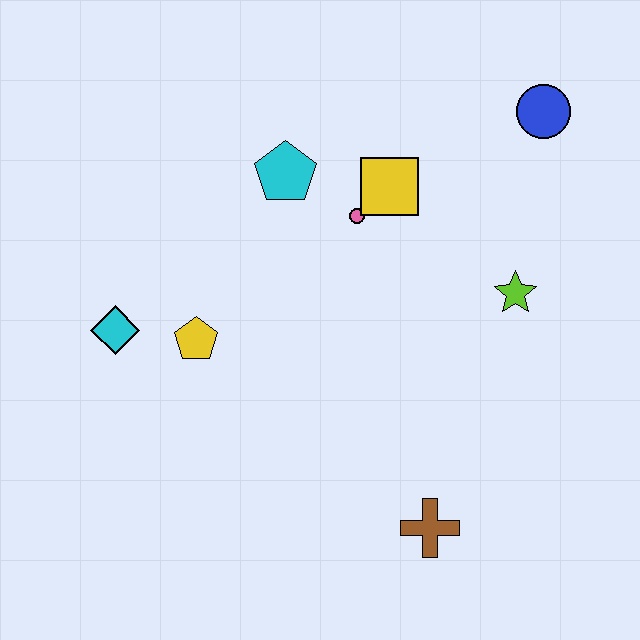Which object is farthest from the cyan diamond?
The blue circle is farthest from the cyan diamond.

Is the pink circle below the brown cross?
No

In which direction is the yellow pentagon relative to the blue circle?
The yellow pentagon is to the left of the blue circle.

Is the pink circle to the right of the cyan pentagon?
Yes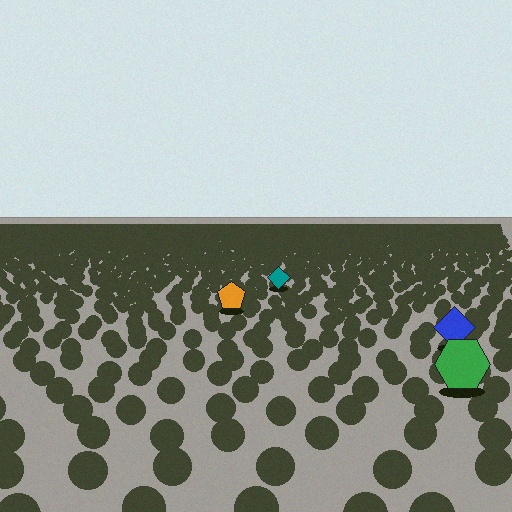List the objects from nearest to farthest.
From nearest to farthest: the green hexagon, the blue diamond, the orange pentagon, the teal diamond.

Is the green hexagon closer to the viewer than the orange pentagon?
Yes. The green hexagon is closer — you can tell from the texture gradient: the ground texture is coarser near it.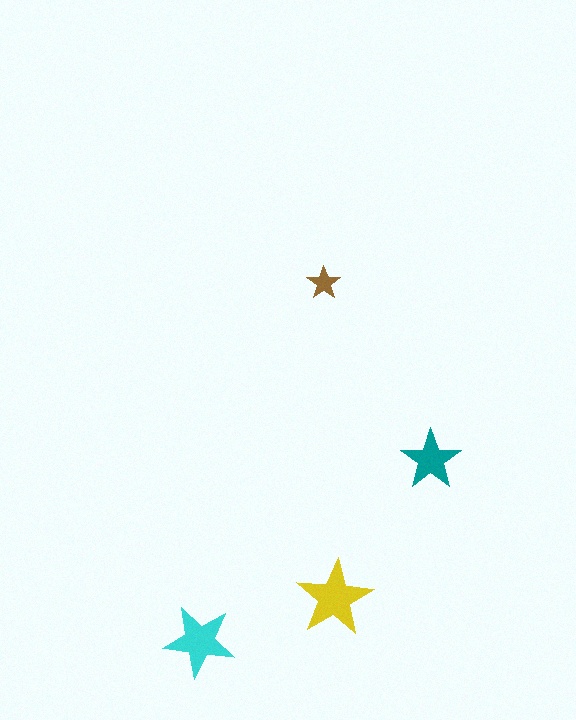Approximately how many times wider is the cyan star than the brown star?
About 2 times wider.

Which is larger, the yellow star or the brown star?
The yellow one.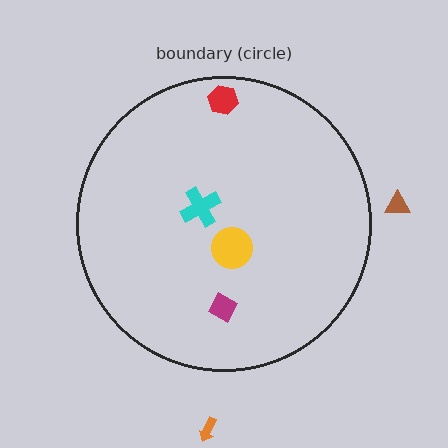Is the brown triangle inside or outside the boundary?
Outside.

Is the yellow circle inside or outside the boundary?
Inside.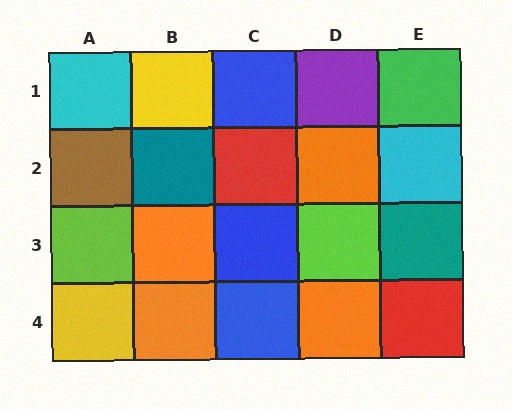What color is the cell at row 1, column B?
Yellow.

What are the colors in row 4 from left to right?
Yellow, orange, blue, orange, red.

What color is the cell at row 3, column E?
Teal.